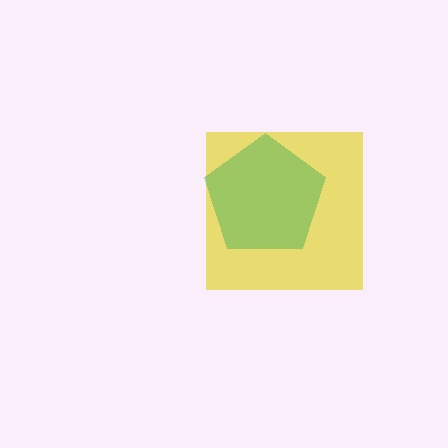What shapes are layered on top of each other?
The layered shapes are: a yellow square, a green pentagon.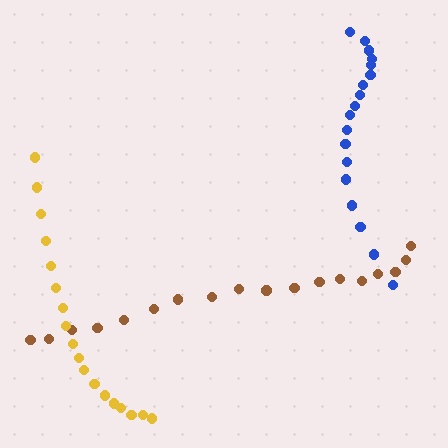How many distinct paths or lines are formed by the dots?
There are 3 distinct paths.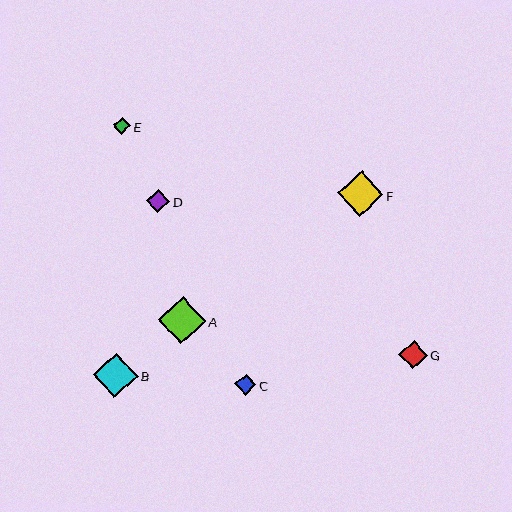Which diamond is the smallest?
Diamond E is the smallest with a size of approximately 17 pixels.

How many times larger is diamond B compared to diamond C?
Diamond B is approximately 2.1 times the size of diamond C.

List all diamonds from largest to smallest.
From largest to smallest: A, F, B, G, D, C, E.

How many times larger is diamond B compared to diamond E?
Diamond B is approximately 2.7 times the size of diamond E.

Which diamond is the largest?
Diamond A is the largest with a size of approximately 48 pixels.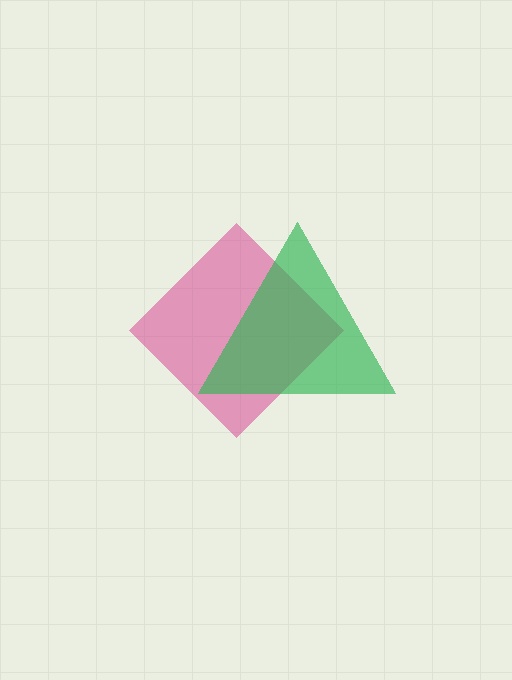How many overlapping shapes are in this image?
There are 2 overlapping shapes in the image.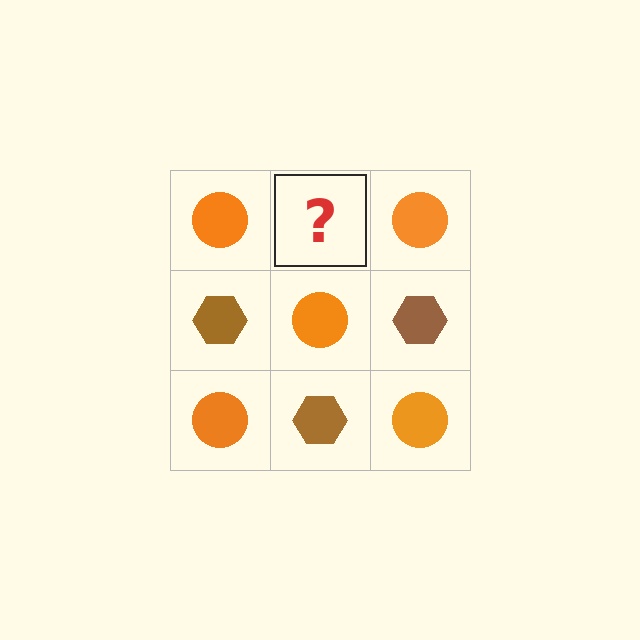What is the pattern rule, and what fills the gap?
The rule is that it alternates orange circle and brown hexagon in a checkerboard pattern. The gap should be filled with a brown hexagon.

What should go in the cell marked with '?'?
The missing cell should contain a brown hexagon.